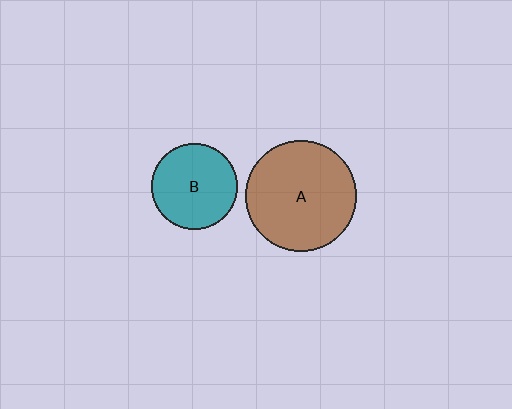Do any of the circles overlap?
No, none of the circles overlap.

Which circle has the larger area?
Circle A (brown).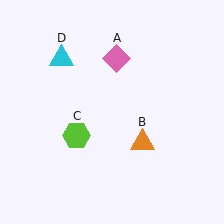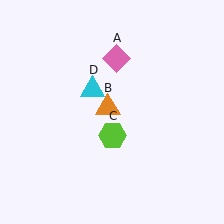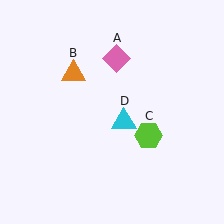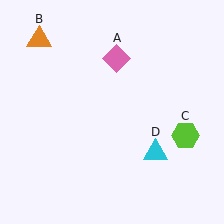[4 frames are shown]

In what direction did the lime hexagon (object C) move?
The lime hexagon (object C) moved right.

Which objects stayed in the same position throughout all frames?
Pink diamond (object A) remained stationary.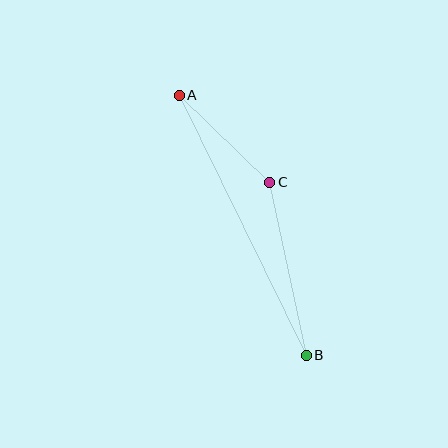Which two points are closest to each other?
Points A and C are closest to each other.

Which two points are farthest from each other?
Points A and B are farthest from each other.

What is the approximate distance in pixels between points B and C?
The distance between B and C is approximately 177 pixels.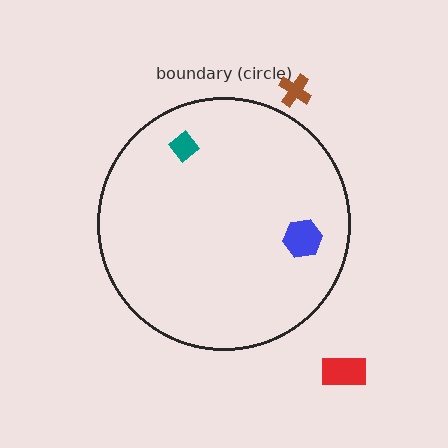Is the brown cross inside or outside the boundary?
Outside.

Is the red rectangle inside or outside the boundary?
Outside.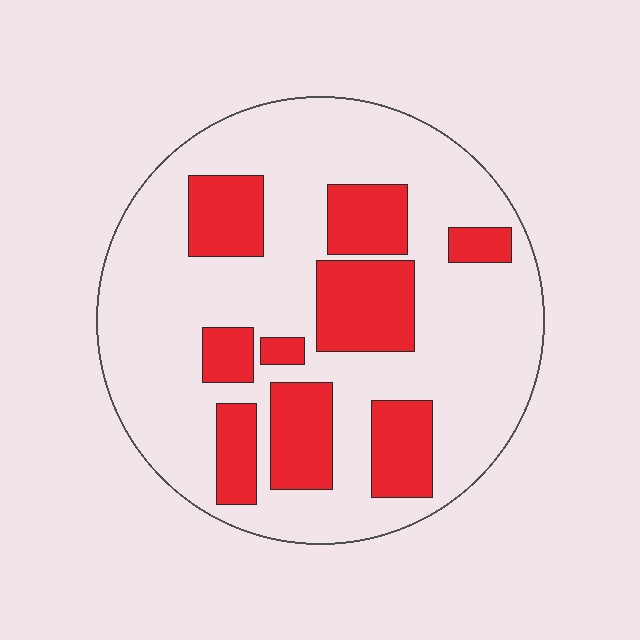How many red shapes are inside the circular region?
9.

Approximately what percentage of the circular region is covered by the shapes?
Approximately 30%.